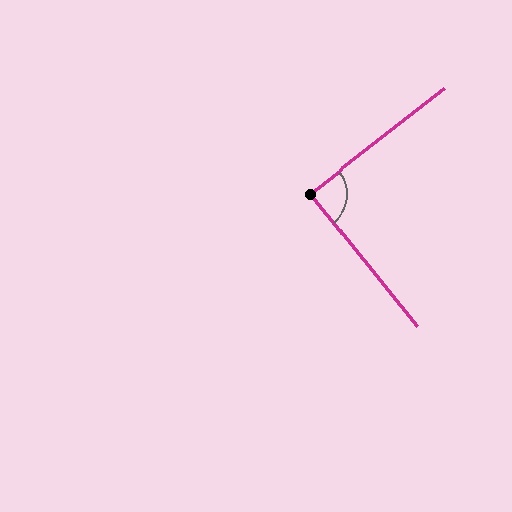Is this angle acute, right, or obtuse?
It is approximately a right angle.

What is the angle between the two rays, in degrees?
Approximately 89 degrees.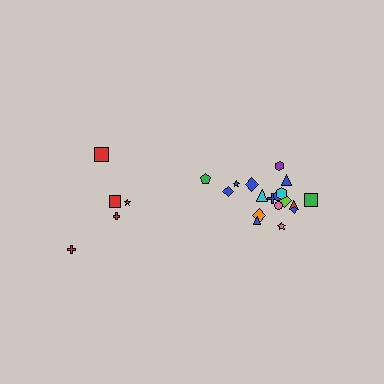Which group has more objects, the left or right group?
The right group.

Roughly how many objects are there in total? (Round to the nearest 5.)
Roughly 25 objects in total.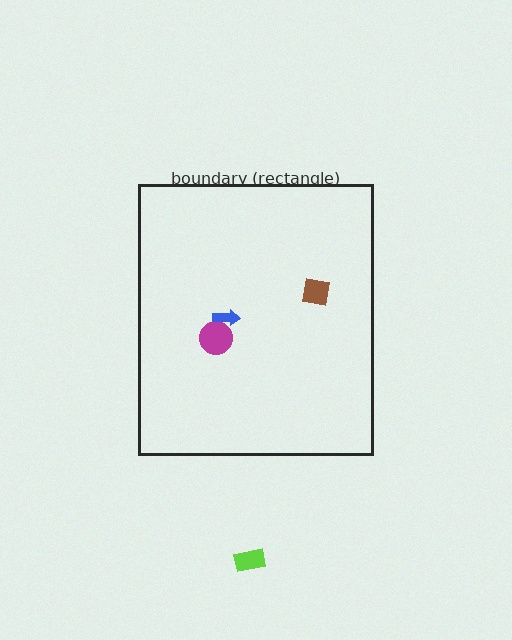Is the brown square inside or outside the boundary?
Inside.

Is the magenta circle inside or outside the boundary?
Inside.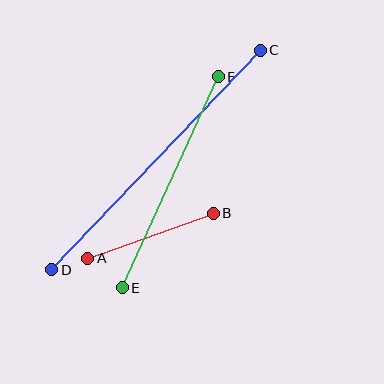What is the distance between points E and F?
The distance is approximately 232 pixels.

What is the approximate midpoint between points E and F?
The midpoint is at approximately (170, 182) pixels.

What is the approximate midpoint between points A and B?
The midpoint is at approximately (151, 236) pixels.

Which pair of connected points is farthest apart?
Points C and D are farthest apart.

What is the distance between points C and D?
The distance is approximately 303 pixels.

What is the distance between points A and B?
The distance is approximately 133 pixels.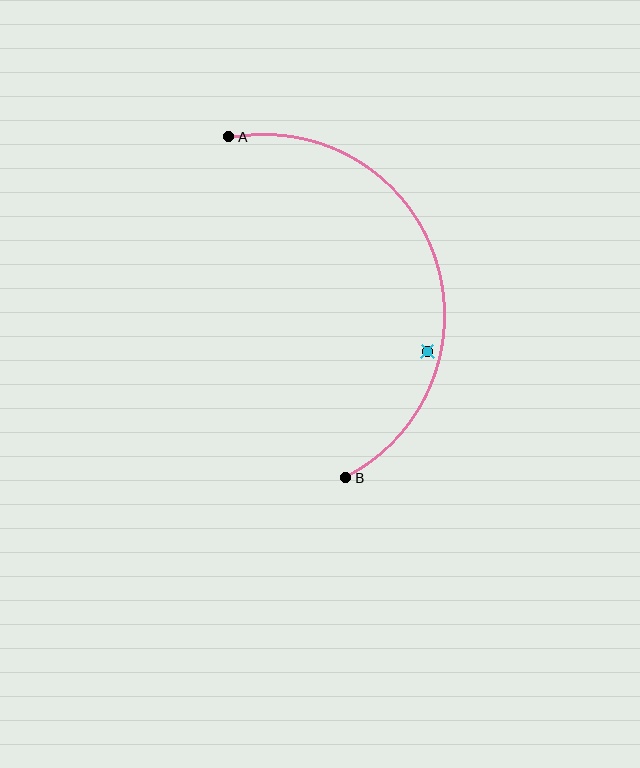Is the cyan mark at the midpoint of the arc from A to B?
No — the cyan mark does not lie on the arc at all. It sits slightly inside the curve.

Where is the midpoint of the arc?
The arc midpoint is the point on the curve farthest from the straight line joining A and B. It sits to the right of that line.